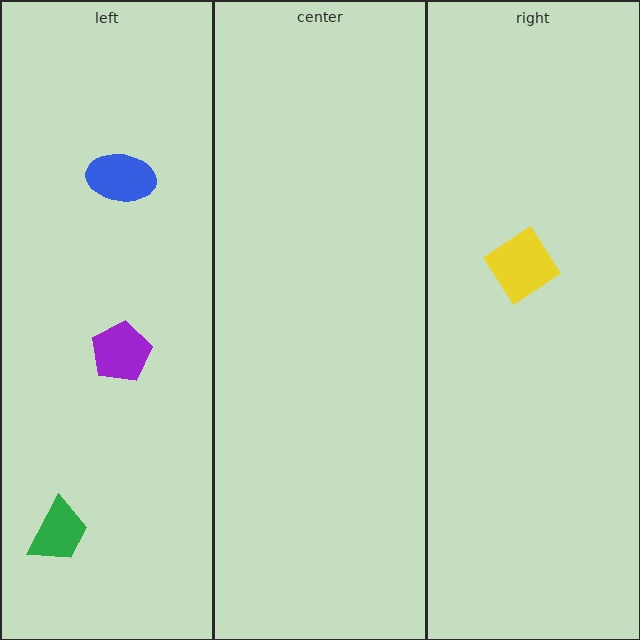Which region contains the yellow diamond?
The right region.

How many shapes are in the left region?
3.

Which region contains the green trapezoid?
The left region.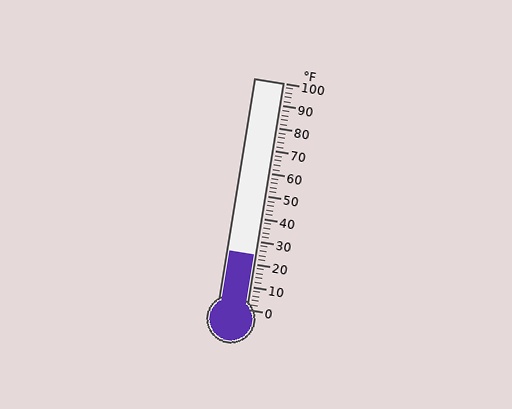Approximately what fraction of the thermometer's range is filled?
The thermometer is filled to approximately 25% of its range.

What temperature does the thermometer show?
The thermometer shows approximately 24°F.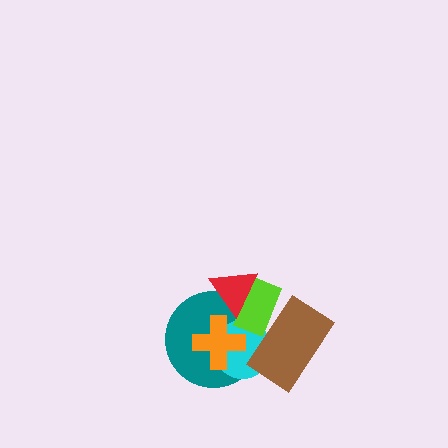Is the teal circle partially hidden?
Yes, it is partially covered by another shape.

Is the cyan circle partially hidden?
Yes, it is partially covered by another shape.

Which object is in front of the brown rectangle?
The lime rectangle is in front of the brown rectangle.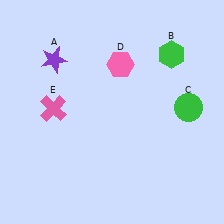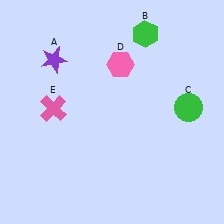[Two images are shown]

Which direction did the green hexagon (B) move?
The green hexagon (B) moved left.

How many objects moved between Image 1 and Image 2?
1 object moved between the two images.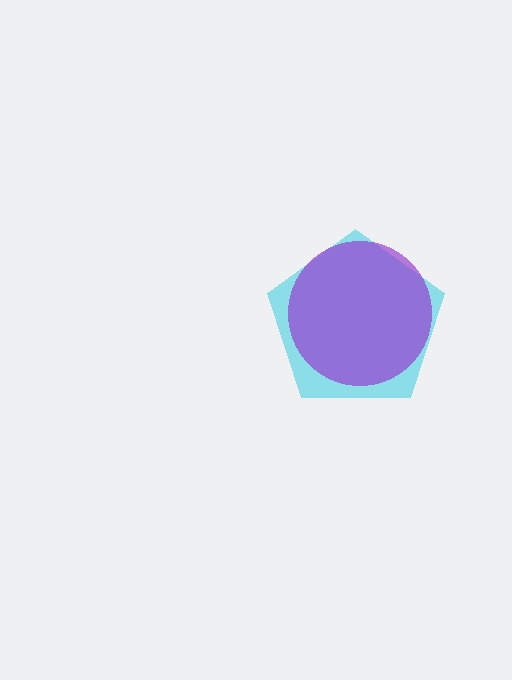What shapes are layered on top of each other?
The layered shapes are: a cyan pentagon, a purple circle.